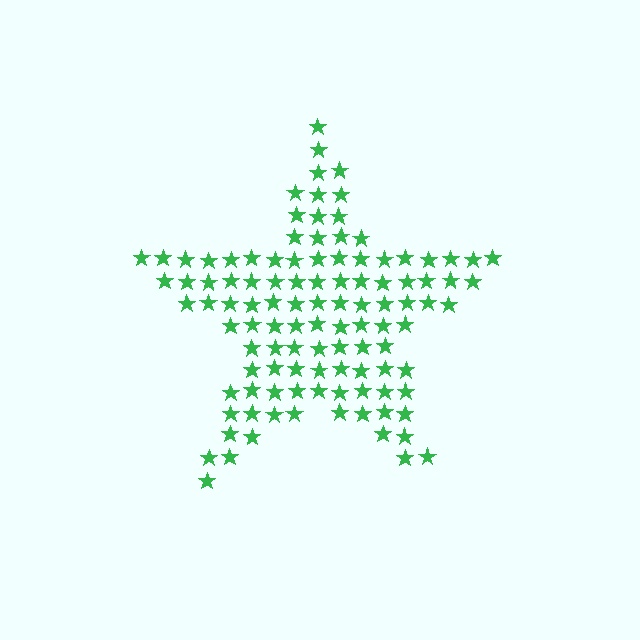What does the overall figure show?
The overall figure shows a star.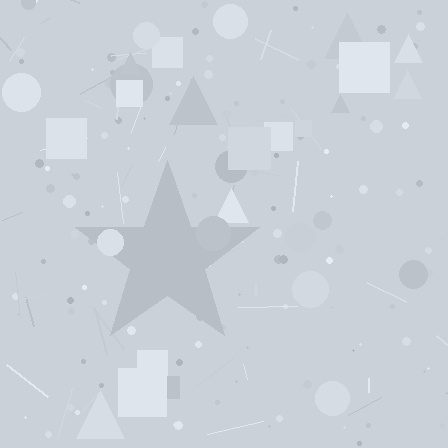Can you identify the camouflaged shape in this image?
The camouflaged shape is a star.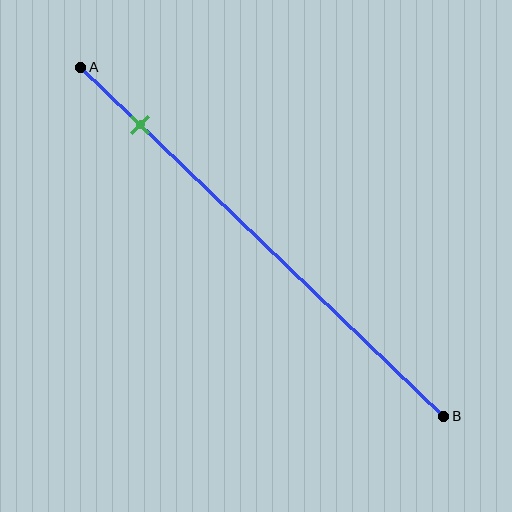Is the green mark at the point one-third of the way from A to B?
No, the mark is at about 15% from A, not at the 33% one-third point.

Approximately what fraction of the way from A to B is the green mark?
The green mark is approximately 15% of the way from A to B.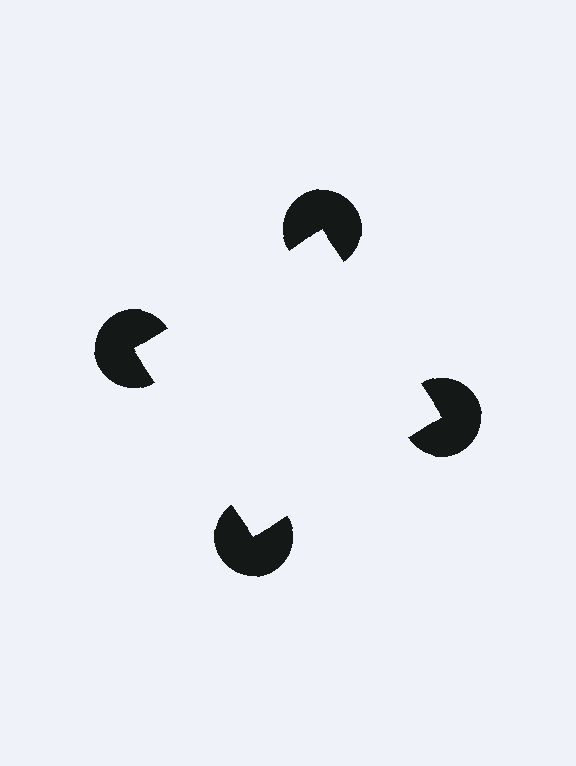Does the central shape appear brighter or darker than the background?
It typically appears slightly brighter than the background, even though no actual brightness change is drawn.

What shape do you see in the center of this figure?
An illusory square — its edges are inferred from the aligned wedge cuts in the pac-man discs, not physically drawn.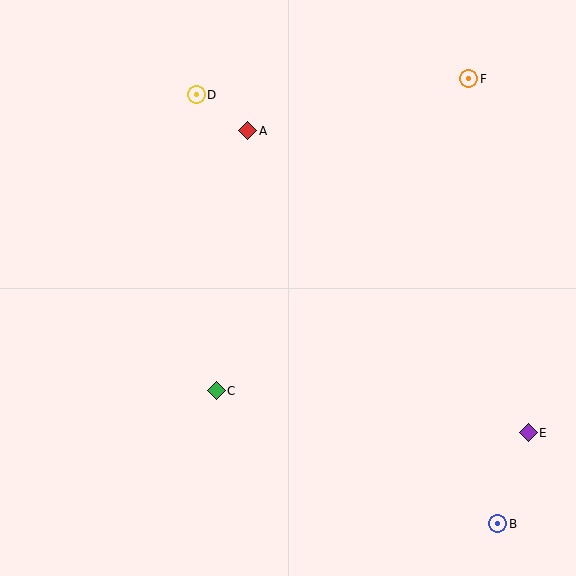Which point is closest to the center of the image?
Point C at (216, 391) is closest to the center.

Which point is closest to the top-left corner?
Point D is closest to the top-left corner.